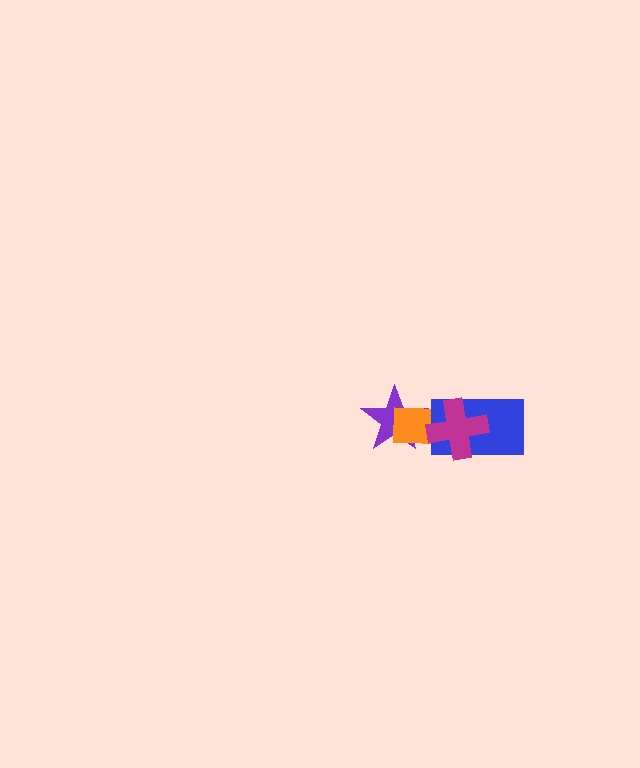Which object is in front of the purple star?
The orange rectangle is in front of the purple star.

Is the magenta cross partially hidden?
No, no other shape covers it.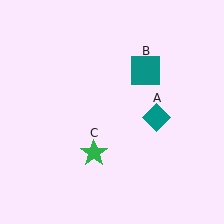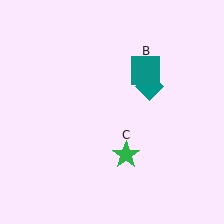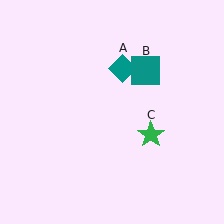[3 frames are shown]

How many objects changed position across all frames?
2 objects changed position: teal diamond (object A), green star (object C).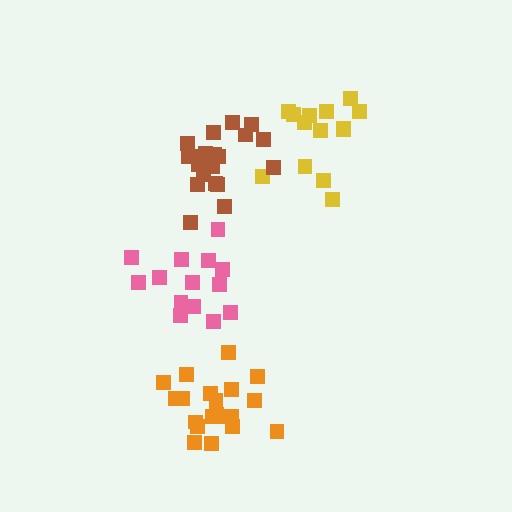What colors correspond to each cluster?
The clusters are colored: yellow, brown, orange, pink.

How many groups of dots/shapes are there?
There are 4 groups.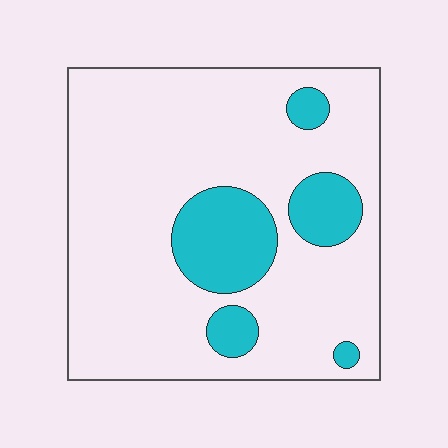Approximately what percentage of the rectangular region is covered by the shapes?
Approximately 20%.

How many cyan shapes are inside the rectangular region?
5.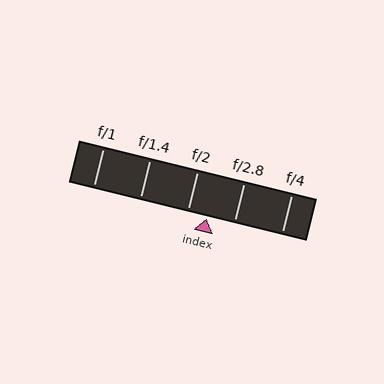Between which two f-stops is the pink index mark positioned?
The index mark is between f/2 and f/2.8.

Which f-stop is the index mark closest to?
The index mark is closest to f/2.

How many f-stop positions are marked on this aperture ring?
There are 5 f-stop positions marked.